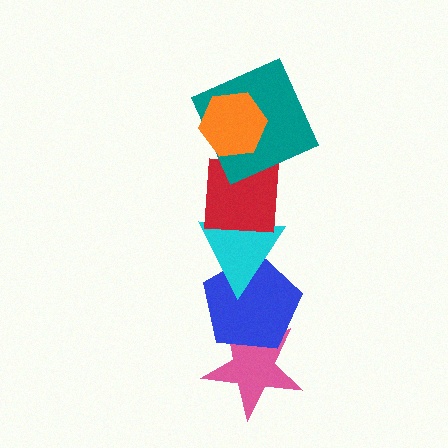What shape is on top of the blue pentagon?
The cyan triangle is on top of the blue pentagon.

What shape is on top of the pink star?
The blue pentagon is on top of the pink star.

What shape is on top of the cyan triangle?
The red square is on top of the cyan triangle.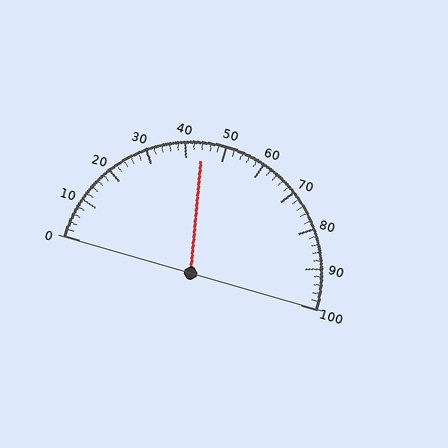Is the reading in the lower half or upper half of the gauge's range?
The reading is in the lower half of the range (0 to 100).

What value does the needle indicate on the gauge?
The needle indicates approximately 44.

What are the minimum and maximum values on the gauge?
The gauge ranges from 0 to 100.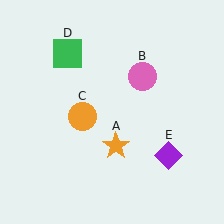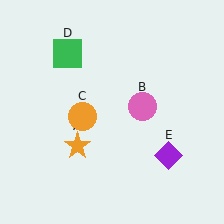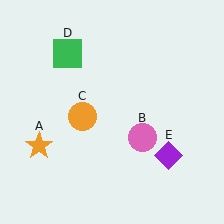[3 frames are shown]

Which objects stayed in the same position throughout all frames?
Orange circle (object C) and green square (object D) and purple diamond (object E) remained stationary.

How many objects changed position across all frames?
2 objects changed position: orange star (object A), pink circle (object B).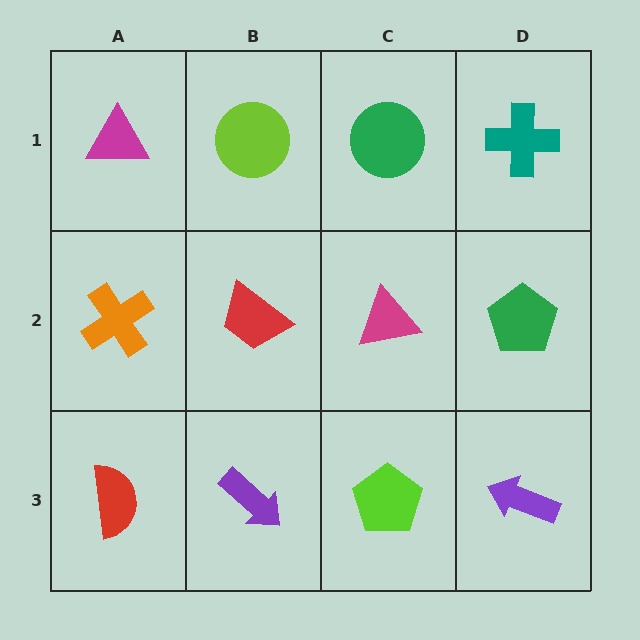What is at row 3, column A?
A red semicircle.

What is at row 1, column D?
A teal cross.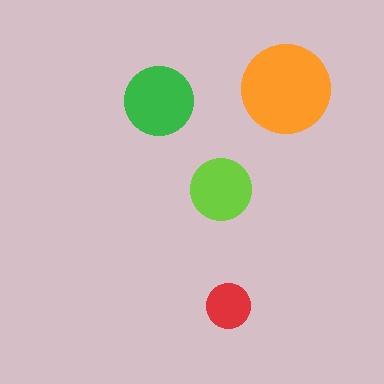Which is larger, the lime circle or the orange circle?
The orange one.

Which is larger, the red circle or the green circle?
The green one.